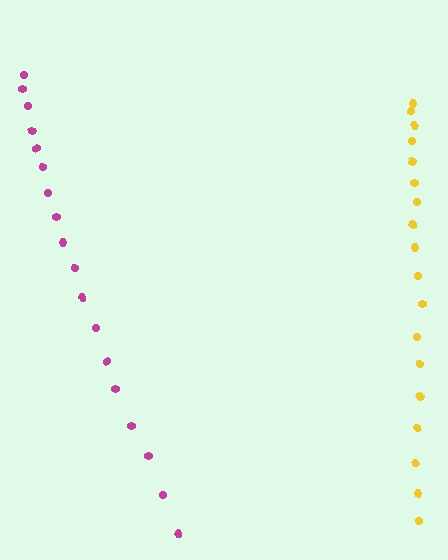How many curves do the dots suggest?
There are 2 distinct paths.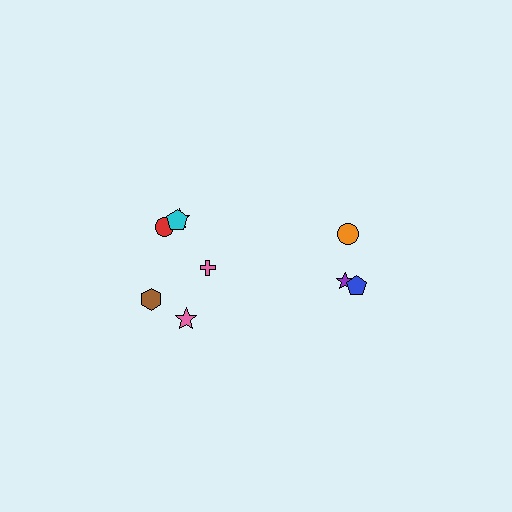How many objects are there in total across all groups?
There are 9 objects.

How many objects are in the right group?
There are 3 objects.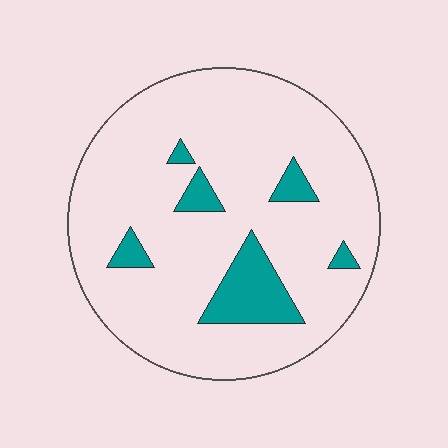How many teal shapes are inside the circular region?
6.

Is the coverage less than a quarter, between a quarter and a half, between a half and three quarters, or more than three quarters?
Less than a quarter.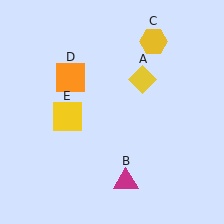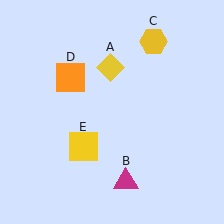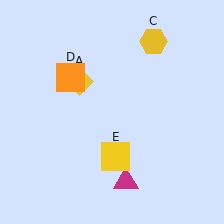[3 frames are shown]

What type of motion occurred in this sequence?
The yellow diamond (object A), yellow square (object E) rotated counterclockwise around the center of the scene.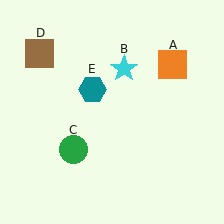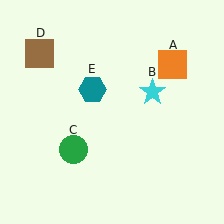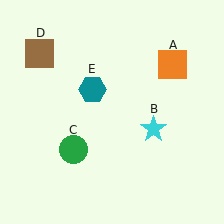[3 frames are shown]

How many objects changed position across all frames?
1 object changed position: cyan star (object B).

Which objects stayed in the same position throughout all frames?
Orange square (object A) and green circle (object C) and brown square (object D) and teal hexagon (object E) remained stationary.